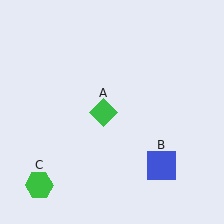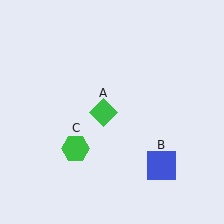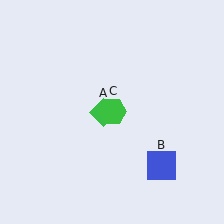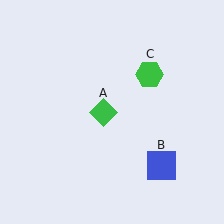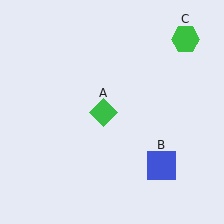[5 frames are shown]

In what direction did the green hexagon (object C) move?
The green hexagon (object C) moved up and to the right.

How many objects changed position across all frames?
1 object changed position: green hexagon (object C).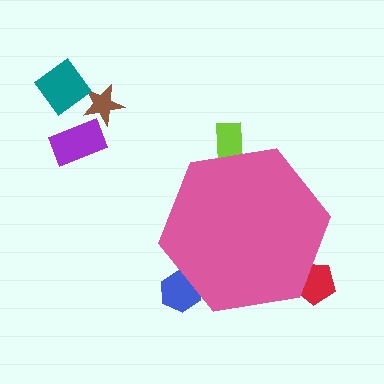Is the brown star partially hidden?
No, the brown star is fully visible.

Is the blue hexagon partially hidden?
Yes, the blue hexagon is partially hidden behind the pink hexagon.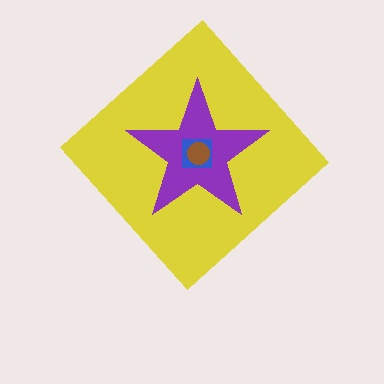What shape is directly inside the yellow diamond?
The purple star.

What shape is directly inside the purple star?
The blue square.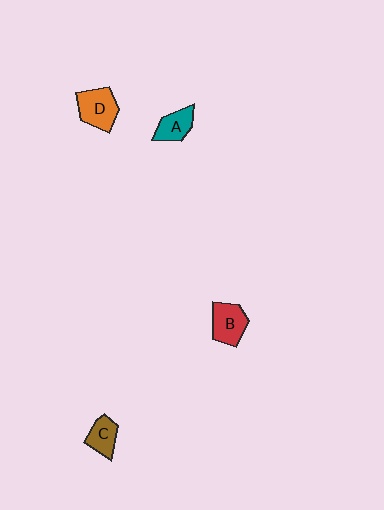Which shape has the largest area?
Shape D (orange).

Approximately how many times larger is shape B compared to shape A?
Approximately 1.3 times.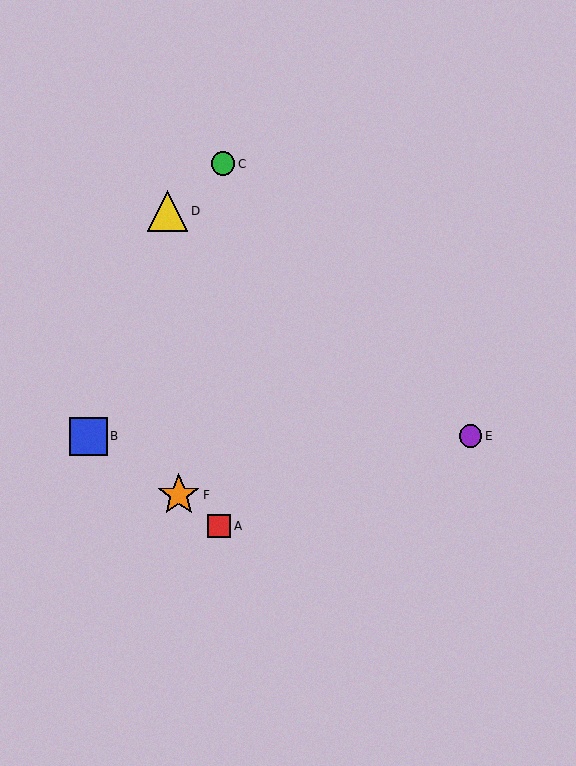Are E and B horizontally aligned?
Yes, both are at y≈436.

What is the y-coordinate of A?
Object A is at y≈526.